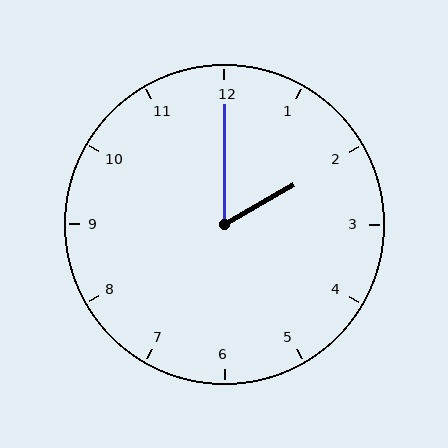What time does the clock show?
2:00.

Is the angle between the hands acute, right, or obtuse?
It is acute.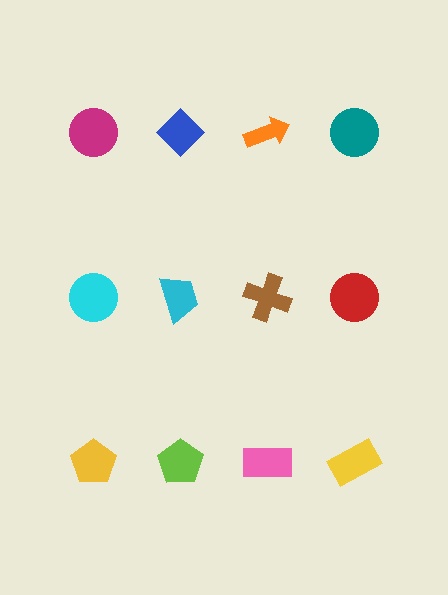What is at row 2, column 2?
A cyan trapezoid.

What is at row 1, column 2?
A blue diamond.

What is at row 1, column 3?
An orange arrow.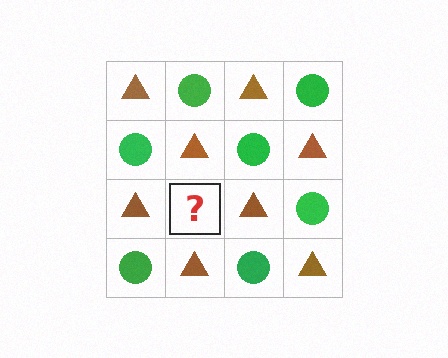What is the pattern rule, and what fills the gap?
The rule is that it alternates brown triangle and green circle in a checkerboard pattern. The gap should be filled with a green circle.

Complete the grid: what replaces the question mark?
The question mark should be replaced with a green circle.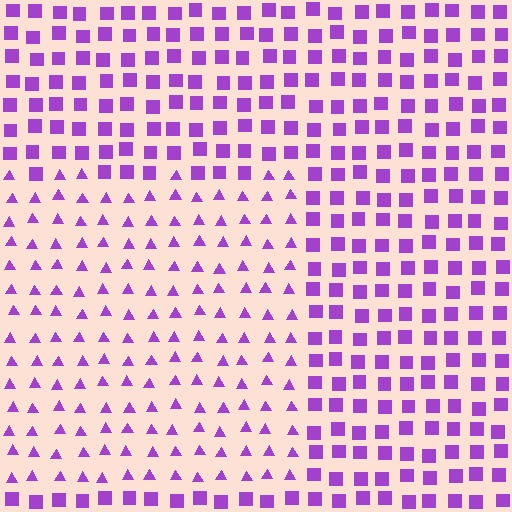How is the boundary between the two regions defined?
The boundary is defined by a change in element shape: triangles inside vs. squares outside. All elements share the same color and spacing.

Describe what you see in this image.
The image is filled with small purple elements arranged in a uniform grid. A rectangle-shaped region contains triangles, while the surrounding area contains squares. The boundary is defined purely by the change in element shape.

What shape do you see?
I see a rectangle.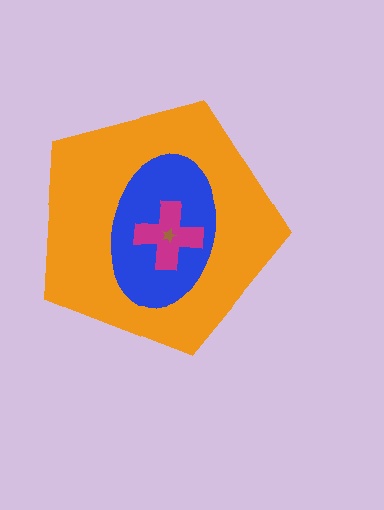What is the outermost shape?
The orange pentagon.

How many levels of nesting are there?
4.